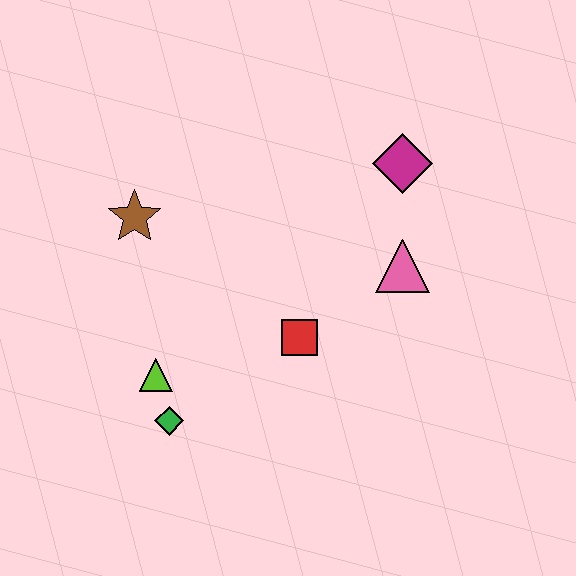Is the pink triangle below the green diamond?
No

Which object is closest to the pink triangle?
The magenta diamond is closest to the pink triangle.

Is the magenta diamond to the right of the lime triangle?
Yes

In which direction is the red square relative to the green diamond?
The red square is to the right of the green diamond.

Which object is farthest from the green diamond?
The magenta diamond is farthest from the green diamond.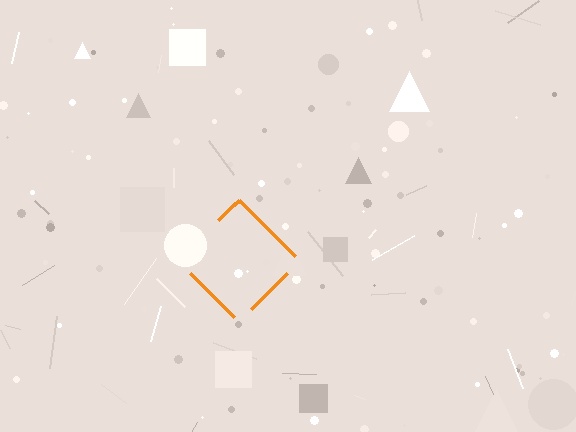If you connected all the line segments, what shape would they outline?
They would outline a diamond.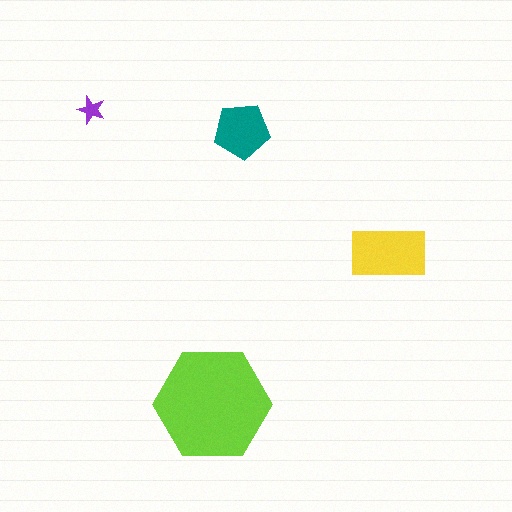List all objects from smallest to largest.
The purple star, the teal pentagon, the yellow rectangle, the lime hexagon.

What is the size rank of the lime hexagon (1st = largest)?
1st.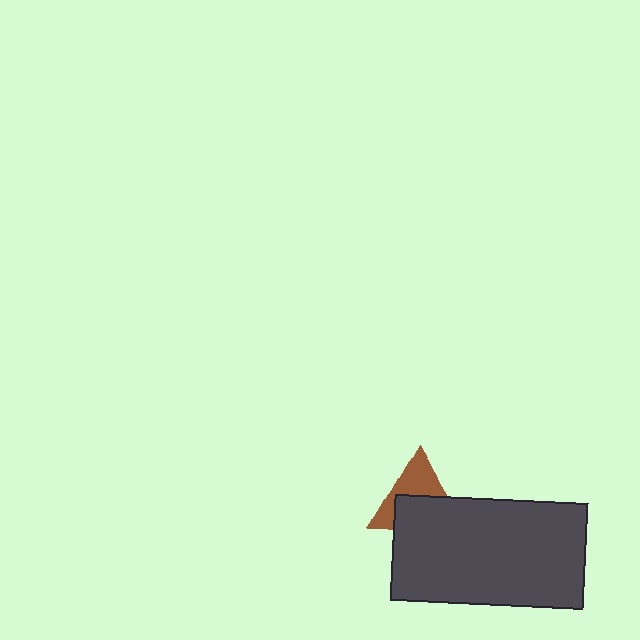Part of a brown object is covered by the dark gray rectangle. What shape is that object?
It is a triangle.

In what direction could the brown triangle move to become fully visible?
The brown triangle could move up. That would shift it out from behind the dark gray rectangle entirely.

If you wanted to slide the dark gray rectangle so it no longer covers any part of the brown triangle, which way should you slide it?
Slide it down — that is the most direct way to separate the two shapes.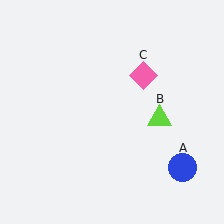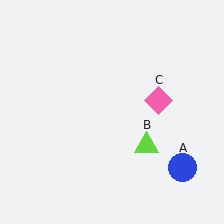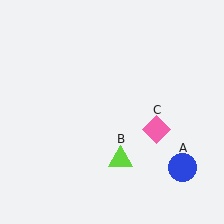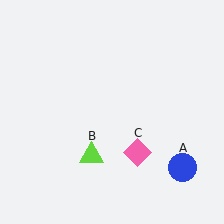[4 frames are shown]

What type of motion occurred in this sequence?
The lime triangle (object B), pink diamond (object C) rotated clockwise around the center of the scene.